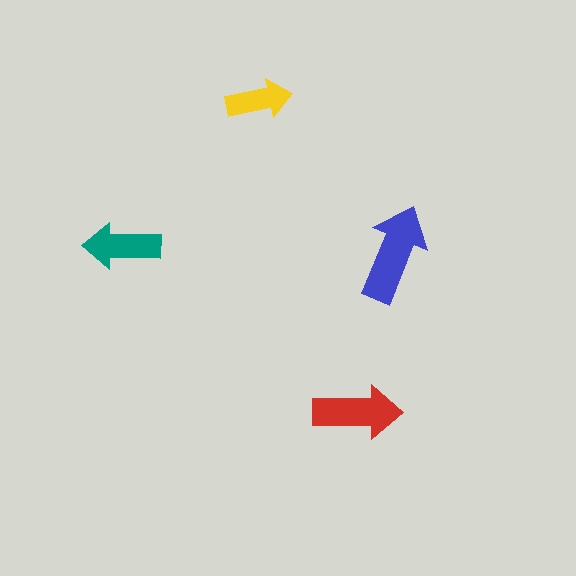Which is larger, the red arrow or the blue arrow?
The blue one.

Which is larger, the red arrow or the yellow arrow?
The red one.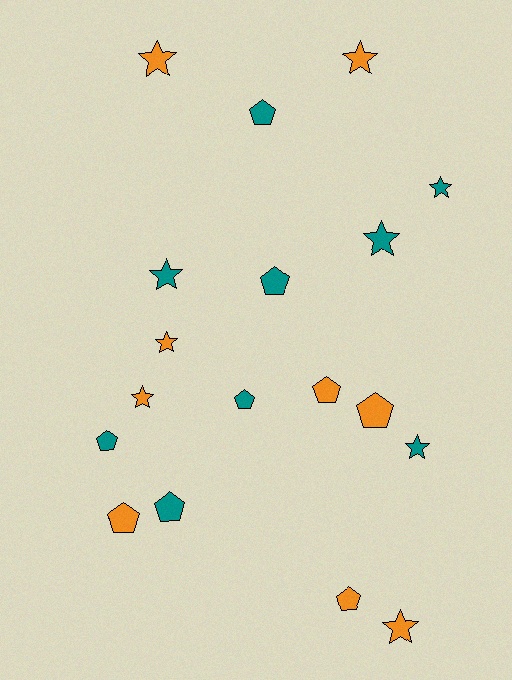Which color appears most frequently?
Orange, with 9 objects.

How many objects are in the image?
There are 18 objects.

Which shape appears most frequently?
Pentagon, with 9 objects.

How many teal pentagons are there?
There are 5 teal pentagons.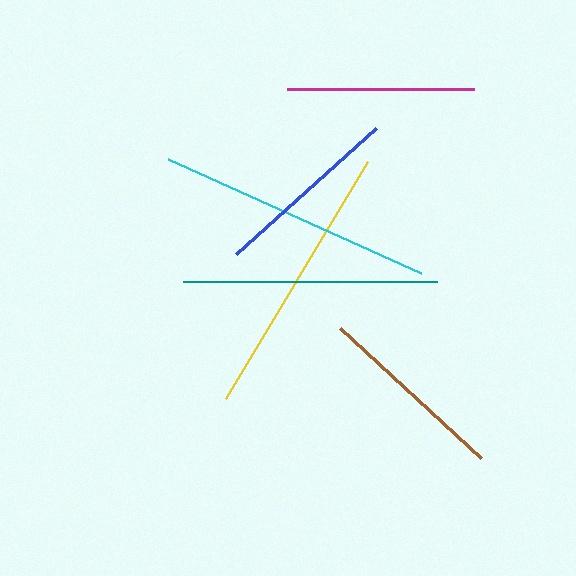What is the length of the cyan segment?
The cyan segment is approximately 278 pixels long.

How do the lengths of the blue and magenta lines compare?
The blue and magenta lines are approximately the same length.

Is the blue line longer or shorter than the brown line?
The brown line is longer than the blue line.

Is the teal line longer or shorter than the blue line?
The teal line is longer than the blue line.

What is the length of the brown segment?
The brown segment is approximately 193 pixels long.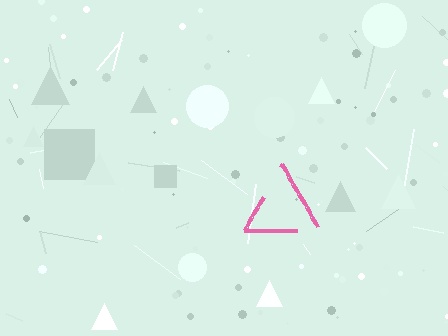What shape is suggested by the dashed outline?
The dashed outline suggests a triangle.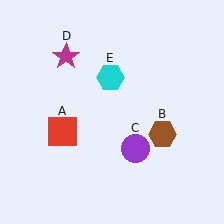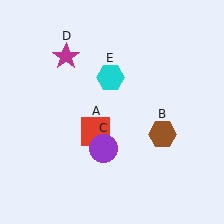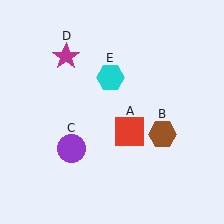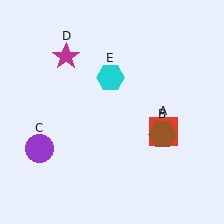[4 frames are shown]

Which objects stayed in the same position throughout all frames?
Brown hexagon (object B) and magenta star (object D) and cyan hexagon (object E) remained stationary.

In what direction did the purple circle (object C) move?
The purple circle (object C) moved left.